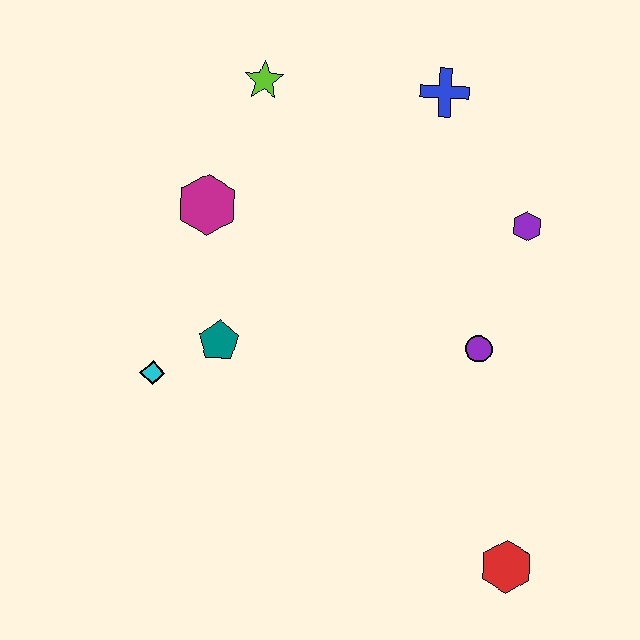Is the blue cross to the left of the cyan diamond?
No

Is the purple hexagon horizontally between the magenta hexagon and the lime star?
No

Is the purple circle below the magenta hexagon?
Yes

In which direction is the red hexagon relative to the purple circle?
The red hexagon is below the purple circle.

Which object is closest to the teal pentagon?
The cyan diamond is closest to the teal pentagon.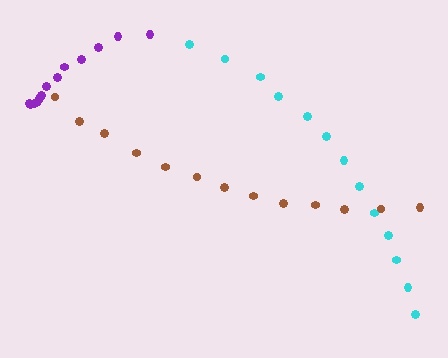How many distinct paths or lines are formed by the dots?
There are 3 distinct paths.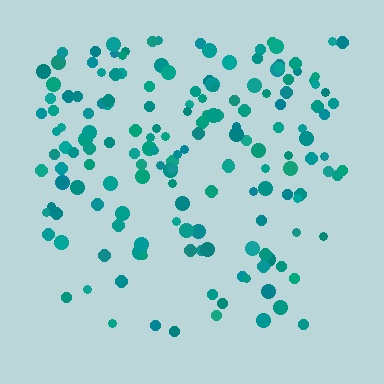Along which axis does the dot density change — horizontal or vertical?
Vertical.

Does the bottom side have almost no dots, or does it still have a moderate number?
Still a moderate number, just noticeably fewer than the top.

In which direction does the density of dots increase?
From bottom to top, with the top side densest.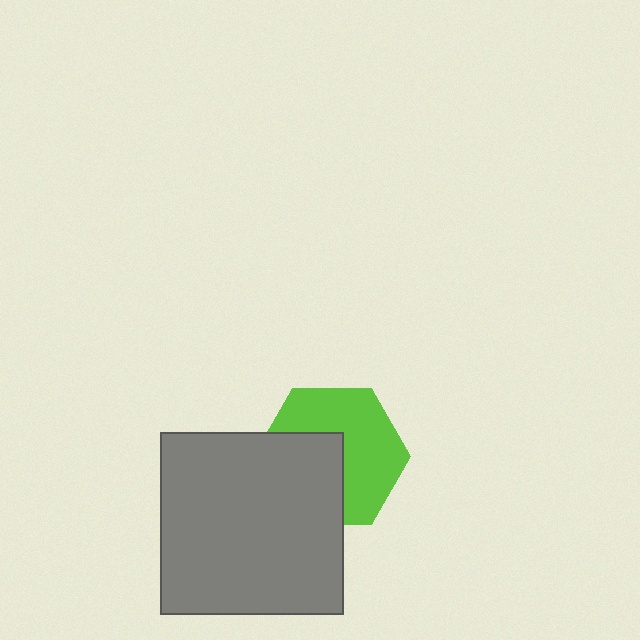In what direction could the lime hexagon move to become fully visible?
The lime hexagon could move toward the upper-right. That would shift it out from behind the gray square entirely.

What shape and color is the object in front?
The object in front is a gray square.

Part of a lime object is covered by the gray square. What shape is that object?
It is a hexagon.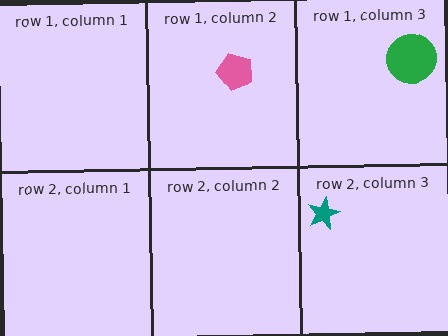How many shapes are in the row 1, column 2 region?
1.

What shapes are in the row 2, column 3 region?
The teal star.